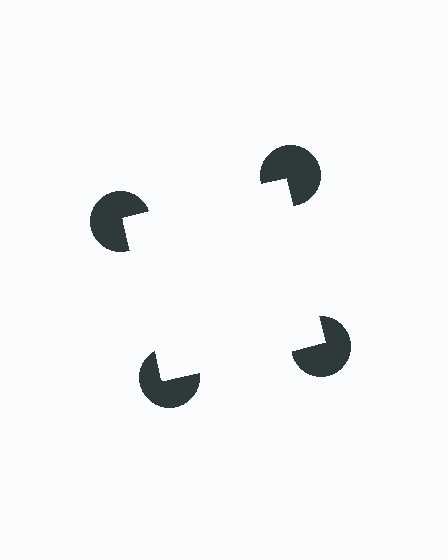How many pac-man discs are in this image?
There are 4 — one at each vertex of the illusory square.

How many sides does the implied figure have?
4 sides.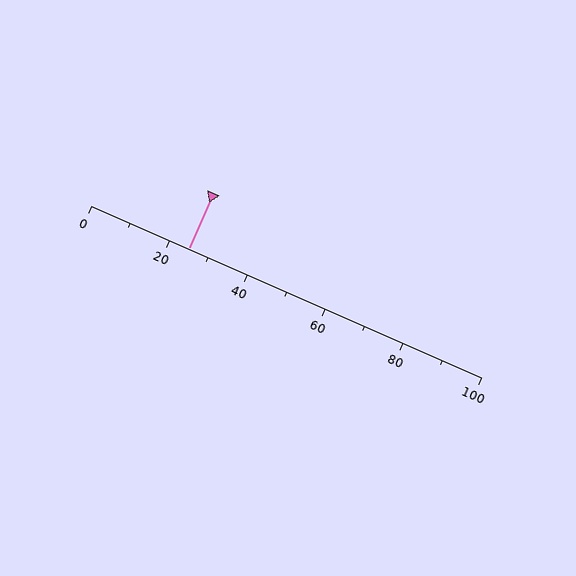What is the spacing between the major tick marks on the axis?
The major ticks are spaced 20 apart.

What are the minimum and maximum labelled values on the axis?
The axis runs from 0 to 100.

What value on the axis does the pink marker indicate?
The marker indicates approximately 25.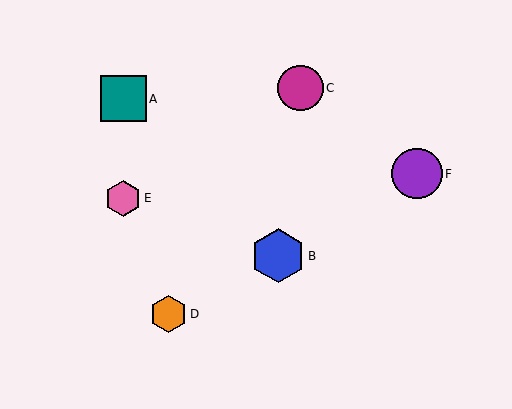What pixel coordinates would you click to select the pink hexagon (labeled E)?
Click at (123, 198) to select the pink hexagon E.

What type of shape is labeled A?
Shape A is a teal square.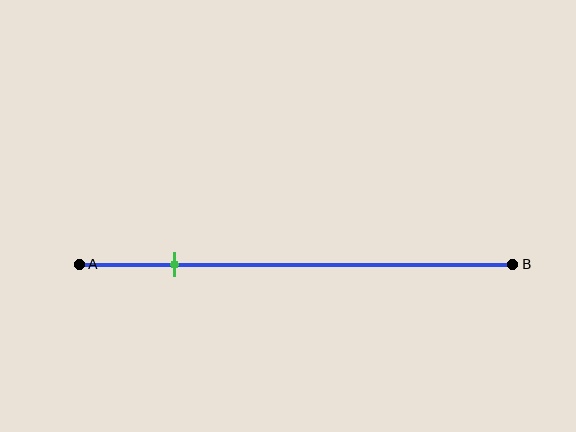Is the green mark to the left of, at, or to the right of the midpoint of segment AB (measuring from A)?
The green mark is to the left of the midpoint of segment AB.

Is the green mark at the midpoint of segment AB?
No, the mark is at about 20% from A, not at the 50% midpoint.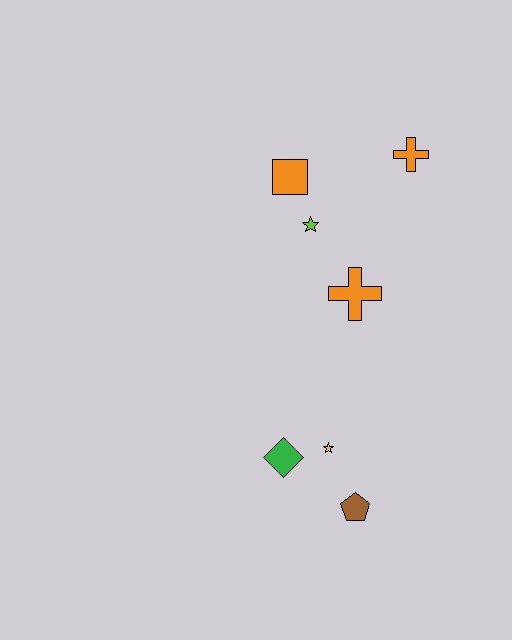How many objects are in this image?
There are 7 objects.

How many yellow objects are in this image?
There is 1 yellow object.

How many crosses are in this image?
There are 2 crosses.